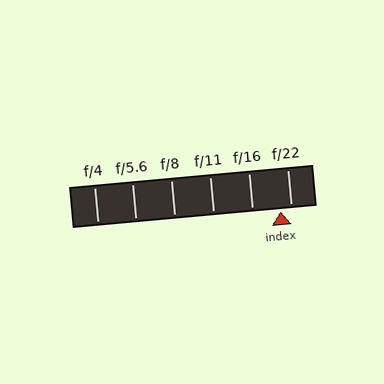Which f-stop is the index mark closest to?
The index mark is closest to f/22.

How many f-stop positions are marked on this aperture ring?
There are 6 f-stop positions marked.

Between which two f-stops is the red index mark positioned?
The index mark is between f/16 and f/22.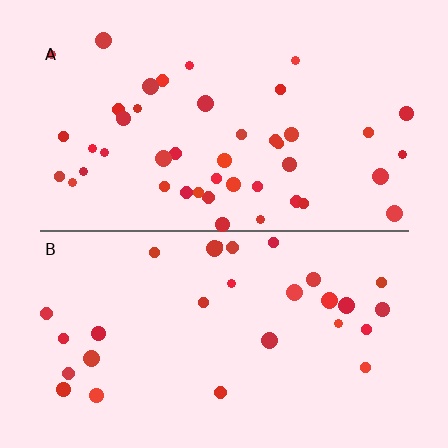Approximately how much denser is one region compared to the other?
Approximately 1.5× — region A over region B.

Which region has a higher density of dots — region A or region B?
A (the top).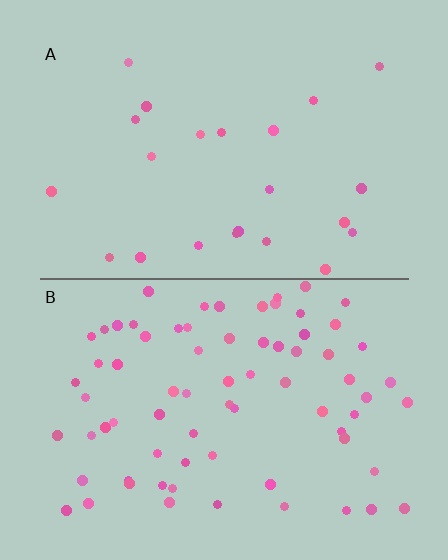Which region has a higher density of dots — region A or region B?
B (the bottom).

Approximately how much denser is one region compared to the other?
Approximately 3.2× — region B over region A.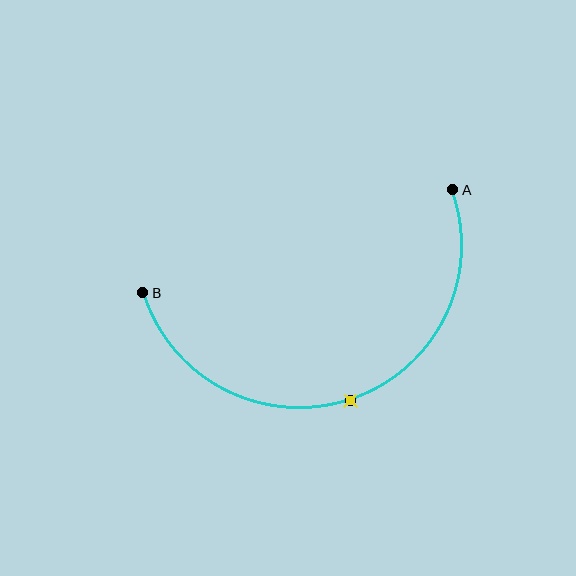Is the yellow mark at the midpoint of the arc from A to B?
Yes. The yellow mark lies on the arc at equal arc-length from both A and B — it is the arc midpoint.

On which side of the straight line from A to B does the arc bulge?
The arc bulges below the straight line connecting A and B.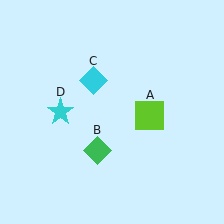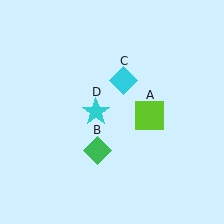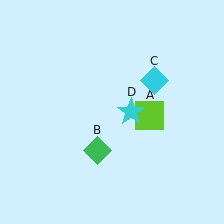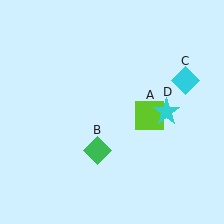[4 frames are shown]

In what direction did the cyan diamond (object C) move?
The cyan diamond (object C) moved right.